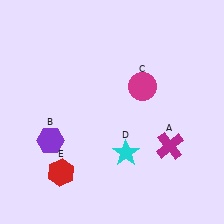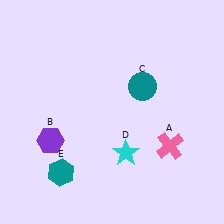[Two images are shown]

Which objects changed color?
A changed from magenta to pink. C changed from magenta to teal. E changed from red to teal.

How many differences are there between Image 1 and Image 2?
There are 3 differences between the two images.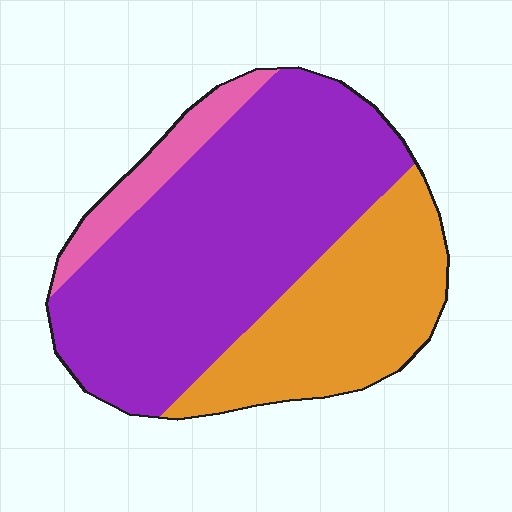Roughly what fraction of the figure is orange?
Orange covers 31% of the figure.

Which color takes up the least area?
Pink, at roughly 10%.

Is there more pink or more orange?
Orange.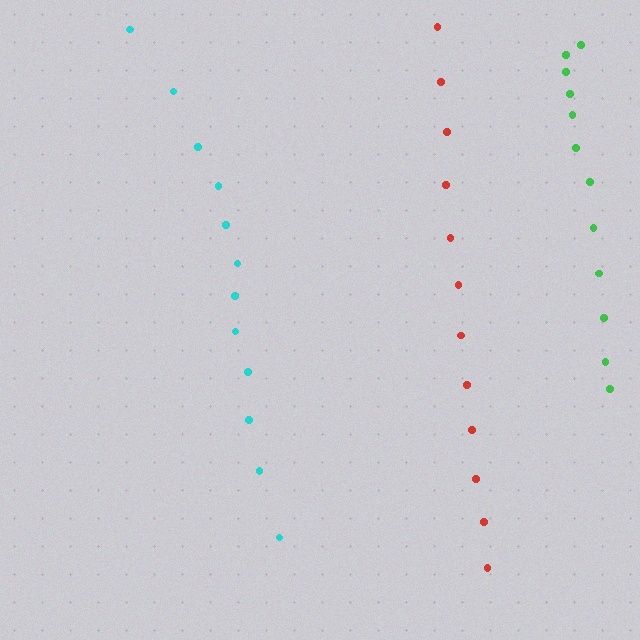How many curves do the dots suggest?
There are 3 distinct paths.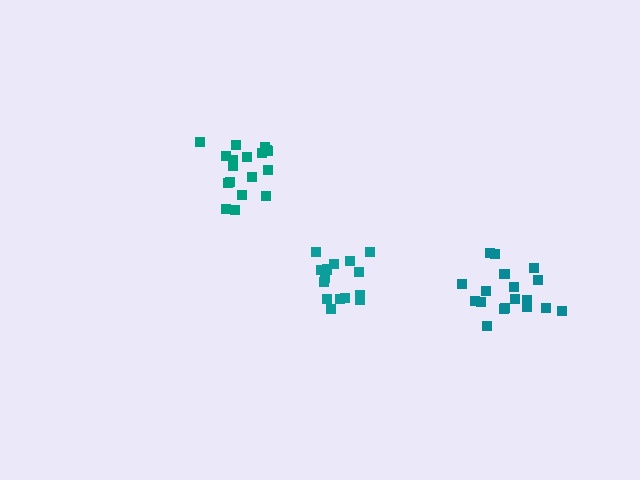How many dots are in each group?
Group 1: 15 dots, Group 2: 18 dots, Group 3: 18 dots (51 total).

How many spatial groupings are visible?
There are 3 spatial groupings.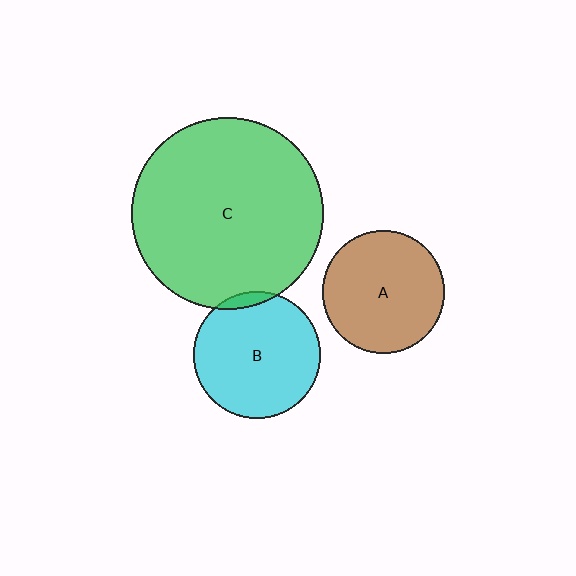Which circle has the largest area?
Circle C (green).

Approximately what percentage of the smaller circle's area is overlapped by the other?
Approximately 5%.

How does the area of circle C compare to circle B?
Approximately 2.3 times.